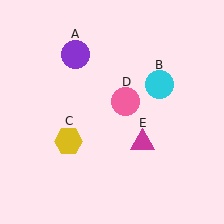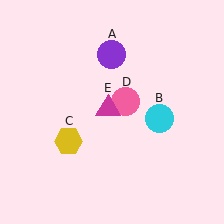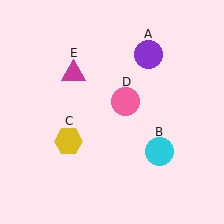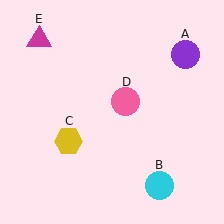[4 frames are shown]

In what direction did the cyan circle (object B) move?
The cyan circle (object B) moved down.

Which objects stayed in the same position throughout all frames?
Yellow hexagon (object C) and pink circle (object D) remained stationary.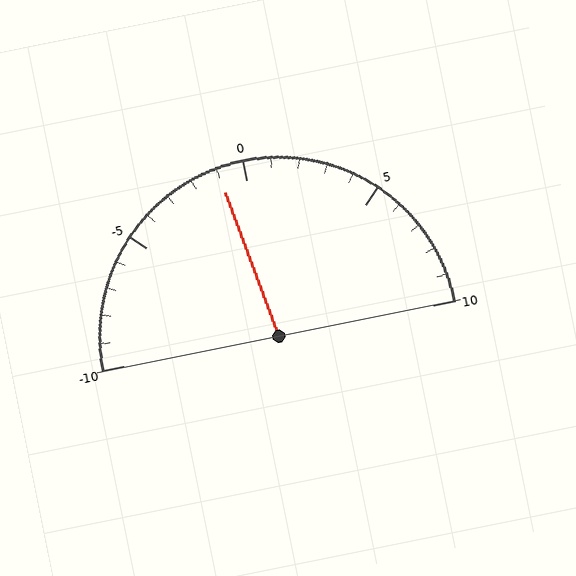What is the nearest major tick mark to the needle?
The nearest major tick mark is 0.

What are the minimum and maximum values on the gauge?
The gauge ranges from -10 to 10.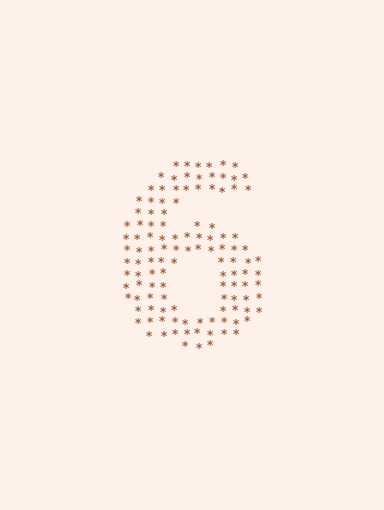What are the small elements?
The small elements are asterisks.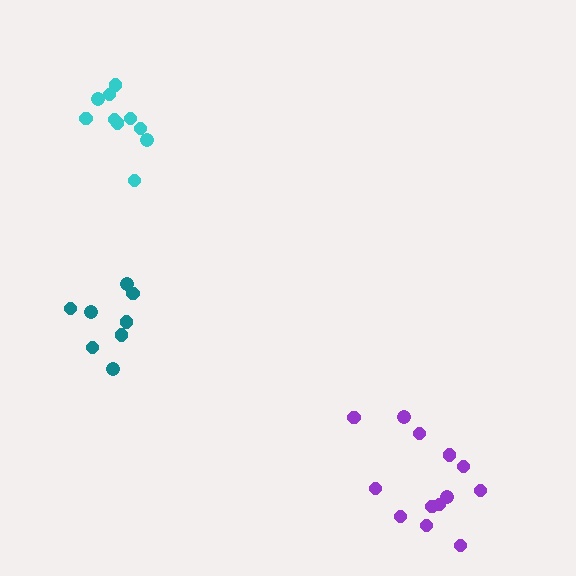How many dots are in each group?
Group 1: 10 dots, Group 2: 8 dots, Group 3: 13 dots (31 total).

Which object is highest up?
The cyan cluster is topmost.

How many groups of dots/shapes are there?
There are 3 groups.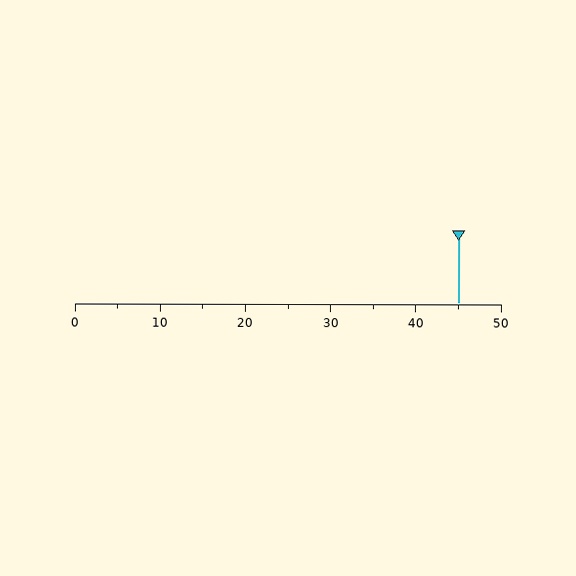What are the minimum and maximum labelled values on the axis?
The axis runs from 0 to 50.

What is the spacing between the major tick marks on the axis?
The major ticks are spaced 10 apart.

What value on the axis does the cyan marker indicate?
The marker indicates approximately 45.